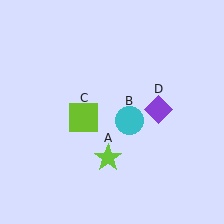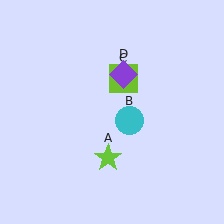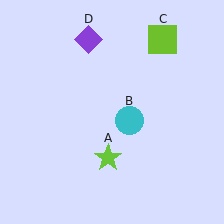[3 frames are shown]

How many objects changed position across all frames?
2 objects changed position: lime square (object C), purple diamond (object D).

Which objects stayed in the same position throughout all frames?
Lime star (object A) and cyan circle (object B) remained stationary.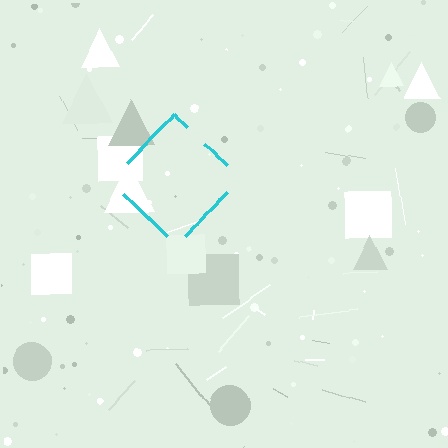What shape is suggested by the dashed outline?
The dashed outline suggests a diamond.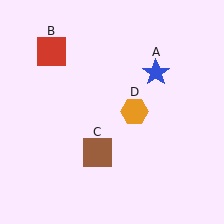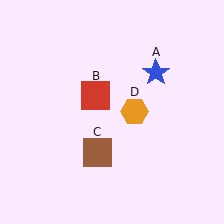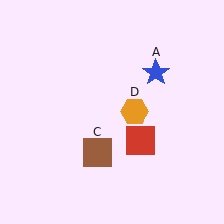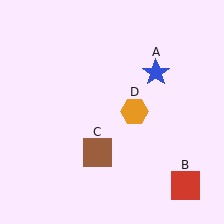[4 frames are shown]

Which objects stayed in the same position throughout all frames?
Blue star (object A) and brown square (object C) and orange hexagon (object D) remained stationary.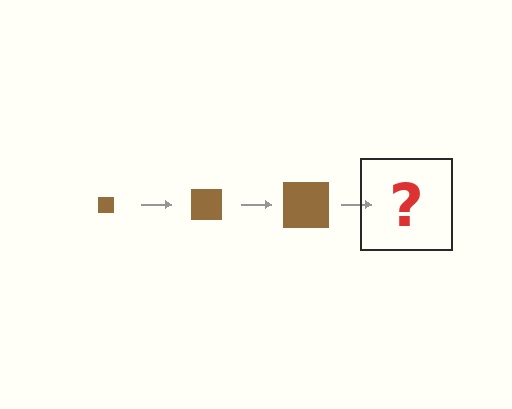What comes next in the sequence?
The next element should be a brown square, larger than the previous one.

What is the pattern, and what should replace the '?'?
The pattern is that the square gets progressively larger each step. The '?' should be a brown square, larger than the previous one.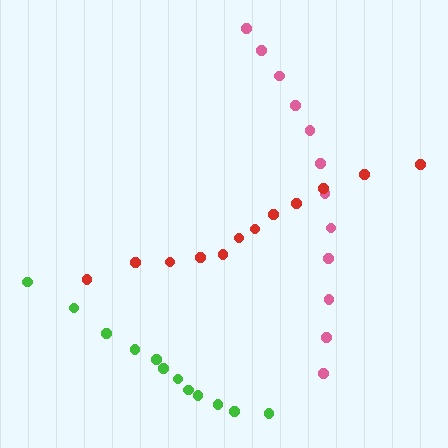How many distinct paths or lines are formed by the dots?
There are 3 distinct paths.